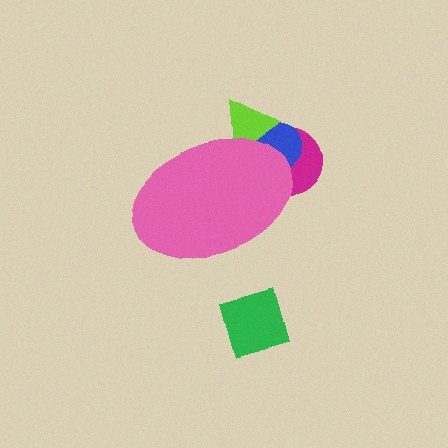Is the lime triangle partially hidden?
Yes, the lime triangle is partially hidden behind the pink ellipse.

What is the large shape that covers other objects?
A pink ellipse.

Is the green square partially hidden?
No, the green square is fully visible.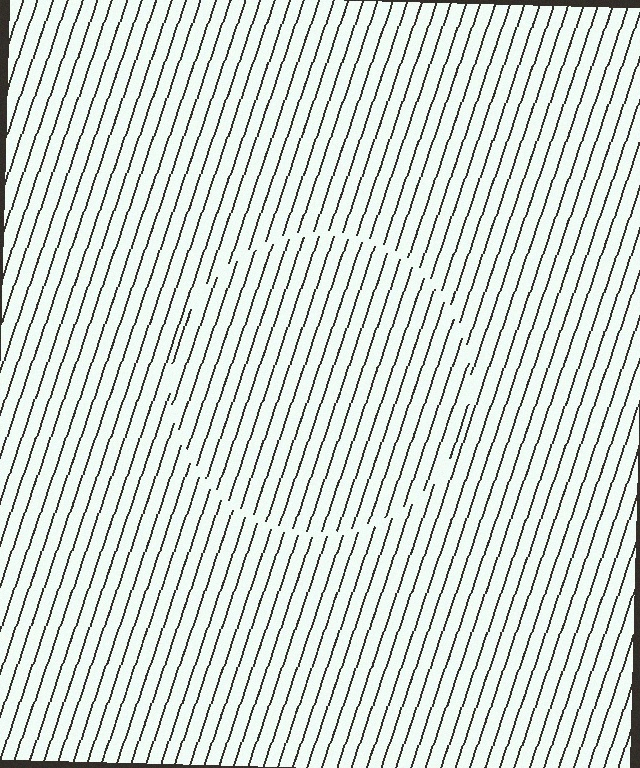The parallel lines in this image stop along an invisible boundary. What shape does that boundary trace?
An illusory circle. The interior of the shape contains the same grating, shifted by half a period — the contour is defined by the phase discontinuity where line-ends from the inner and outer gratings abut.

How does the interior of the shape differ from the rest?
The interior of the shape contains the same grating, shifted by half a period — the contour is defined by the phase discontinuity where line-ends from the inner and outer gratings abut.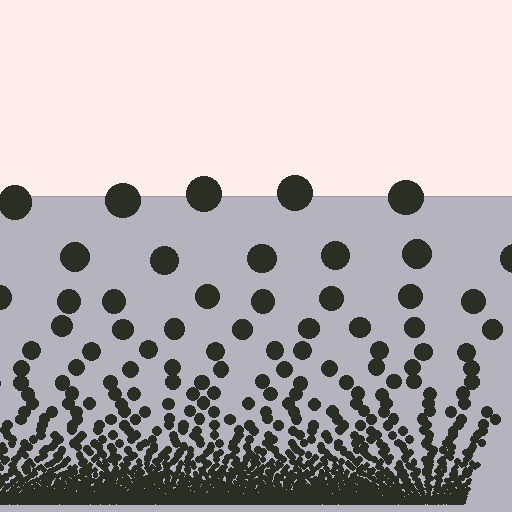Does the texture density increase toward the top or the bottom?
Density increases toward the bottom.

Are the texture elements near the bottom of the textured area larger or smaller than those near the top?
Smaller. The gradient is inverted — elements near the bottom are smaller and denser.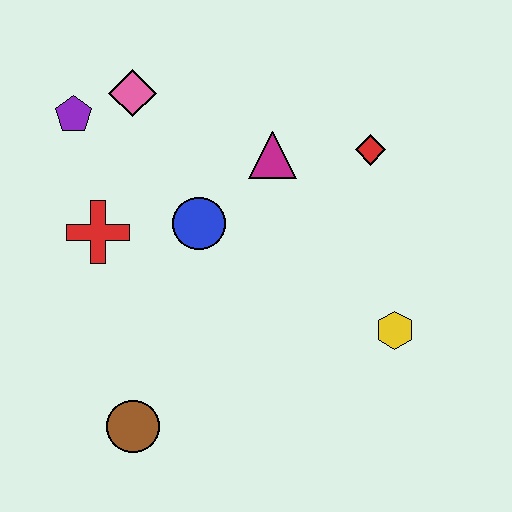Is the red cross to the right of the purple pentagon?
Yes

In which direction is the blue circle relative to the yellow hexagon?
The blue circle is to the left of the yellow hexagon.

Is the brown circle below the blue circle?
Yes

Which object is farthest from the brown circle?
The red diamond is farthest from the brown circle.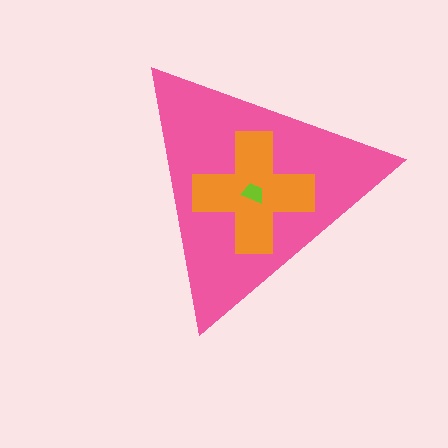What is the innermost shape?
The lime trapezoid.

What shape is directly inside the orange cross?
The lime trapezoid.